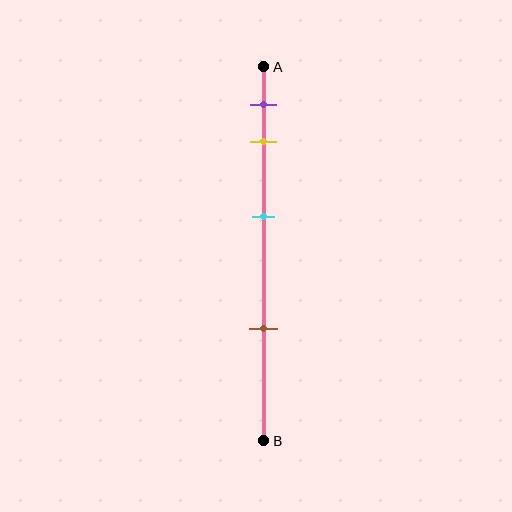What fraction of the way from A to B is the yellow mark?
The yellow mark is approximately 20% (0.2) of the way from A to B.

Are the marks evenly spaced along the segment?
No, the marks are not evenly spaced.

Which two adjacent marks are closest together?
The purple and yellow marks are the closest adjacent pair.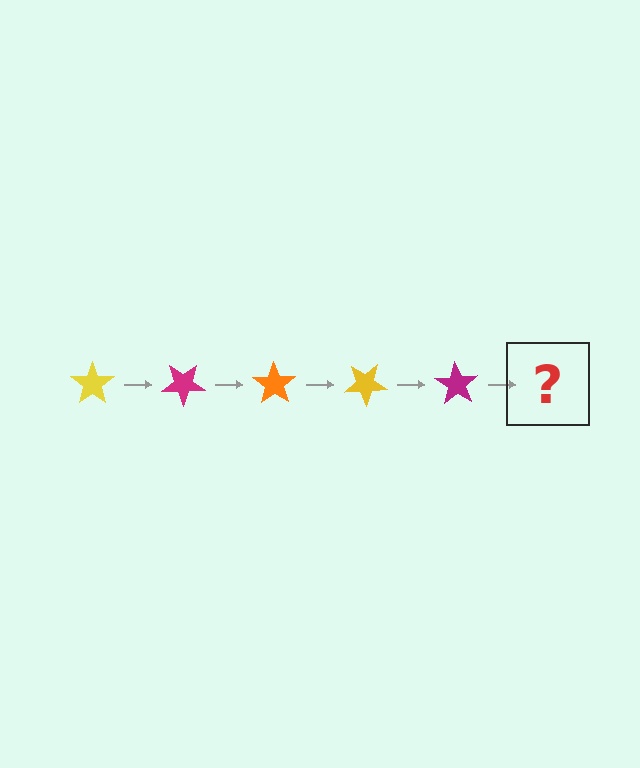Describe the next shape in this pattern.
It should be an orange star, rotated 175 degrees from the start.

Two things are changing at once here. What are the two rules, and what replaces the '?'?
The two rules are that it rotates 35 degrees each step and the color cycles through yellow, magenta, and orange. The '?' should be an orange star, rotated 175 degrees from the start.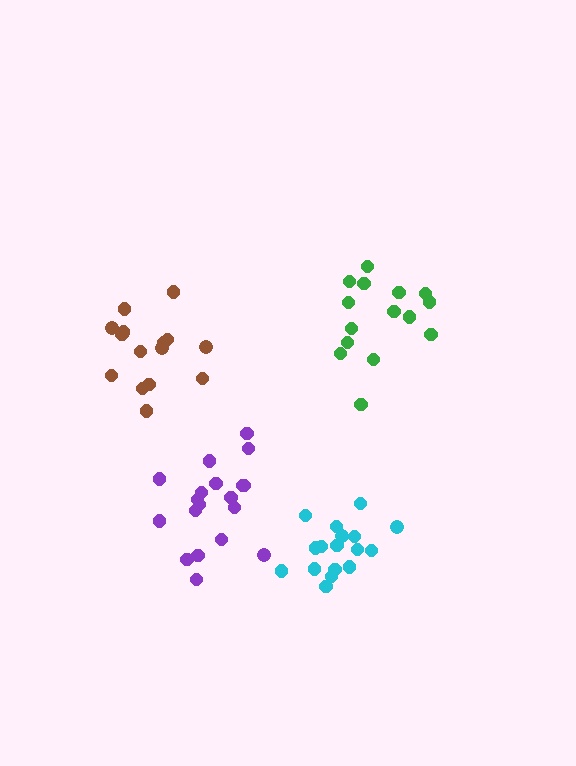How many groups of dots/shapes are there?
There are 4 groups.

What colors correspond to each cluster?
The clusters are colored: cyan, brown, green, purple.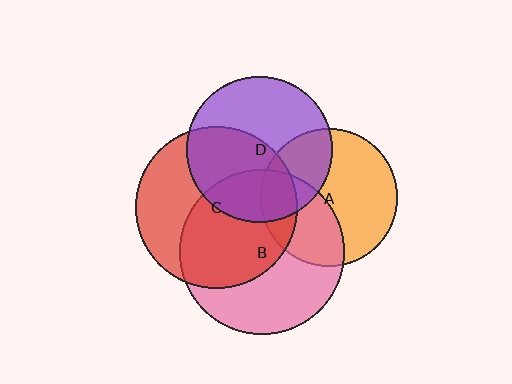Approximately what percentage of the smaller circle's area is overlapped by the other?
Approximately 25%.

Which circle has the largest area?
Circle B (pink).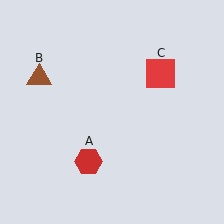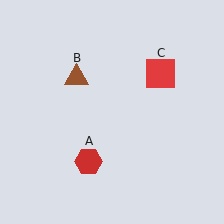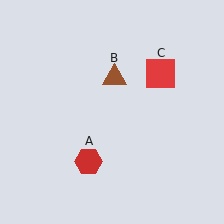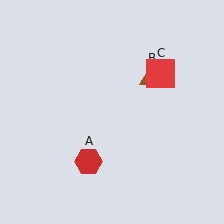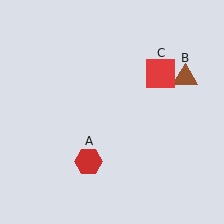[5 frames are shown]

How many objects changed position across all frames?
1 object changed position: brown triangle (object B).